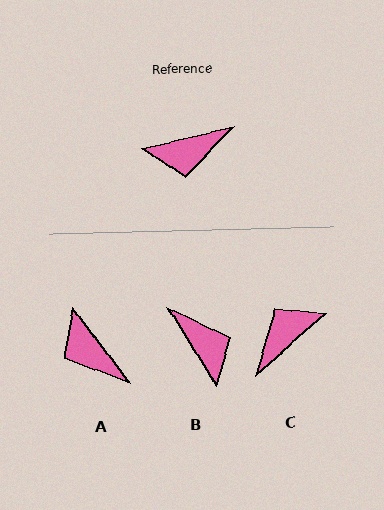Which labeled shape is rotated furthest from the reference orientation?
C, about 152 degrees away.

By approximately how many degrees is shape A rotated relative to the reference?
Approximately 66 degrees clockwise.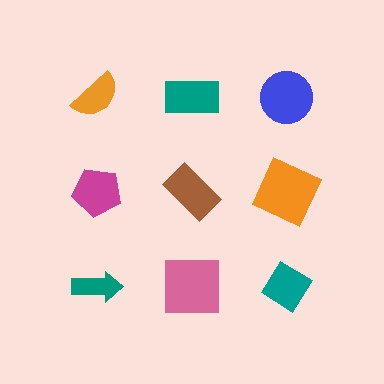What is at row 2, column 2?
A brown rectangle.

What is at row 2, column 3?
An orange square.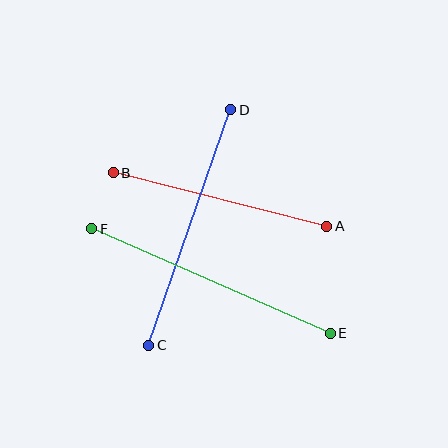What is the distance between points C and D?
The distance is approximately 250 pixels.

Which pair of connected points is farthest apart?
Points E and F are farthest apart.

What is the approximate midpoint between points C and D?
The midpoint is at approximately (190, 227) pixels.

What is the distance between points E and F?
The distance is approximately 261 pixels.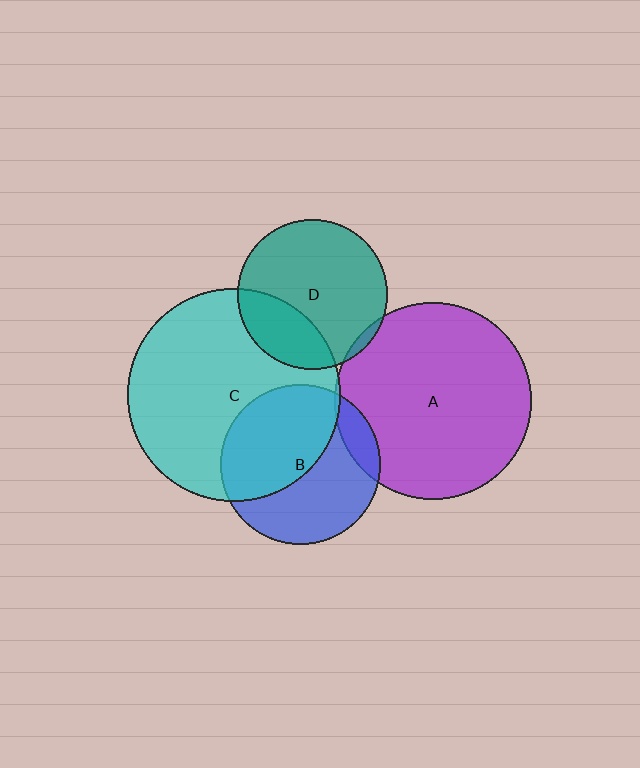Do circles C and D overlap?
Yes.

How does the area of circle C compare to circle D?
Approximately 2.0 times.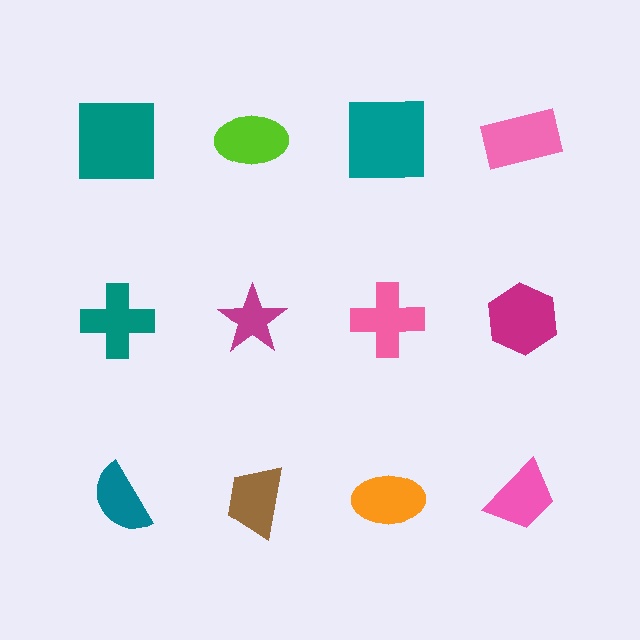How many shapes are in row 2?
4 shapes.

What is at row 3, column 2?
A brown trapezoid.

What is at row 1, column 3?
A teal square.